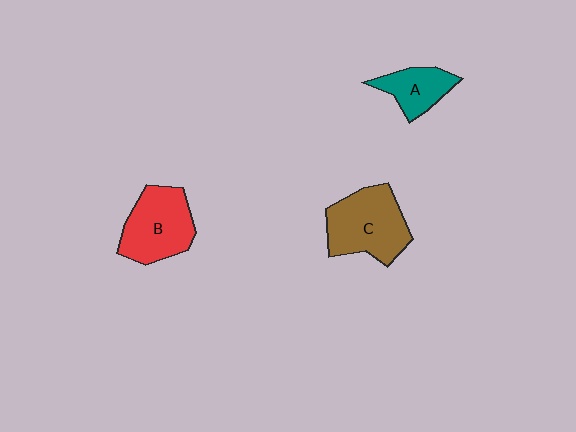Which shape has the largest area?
Shape C (brown).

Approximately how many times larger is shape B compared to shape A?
Approximately 1.7 times.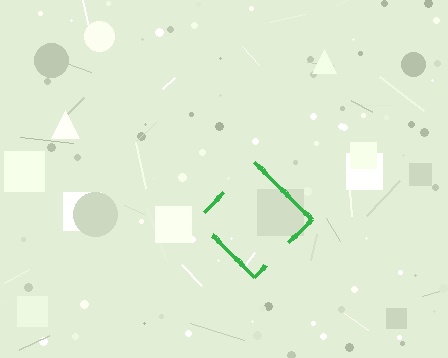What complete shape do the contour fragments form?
The contour fragments form a diamond.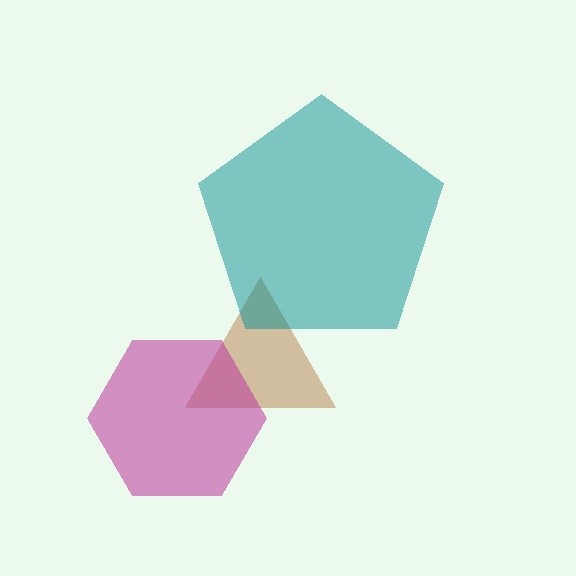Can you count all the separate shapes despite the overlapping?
Yes, there are 3 separate shapes.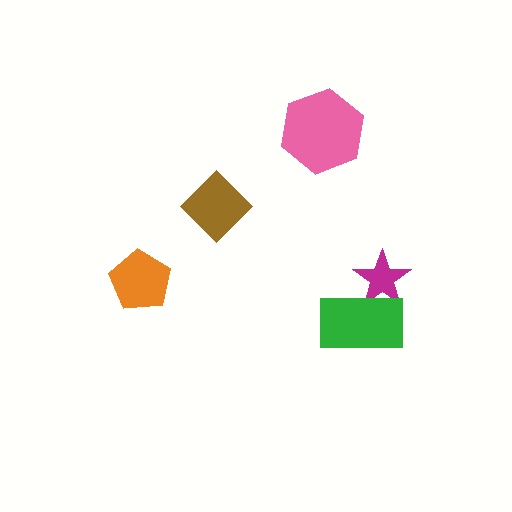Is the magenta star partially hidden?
Yes, it is partially covered by another shape.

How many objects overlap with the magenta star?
1 object overlaps with the magenta star.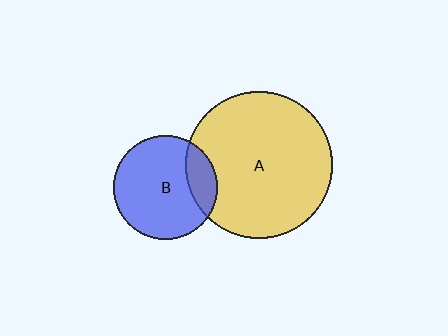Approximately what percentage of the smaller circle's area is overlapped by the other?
Approximately 20%.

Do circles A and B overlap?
Yes.